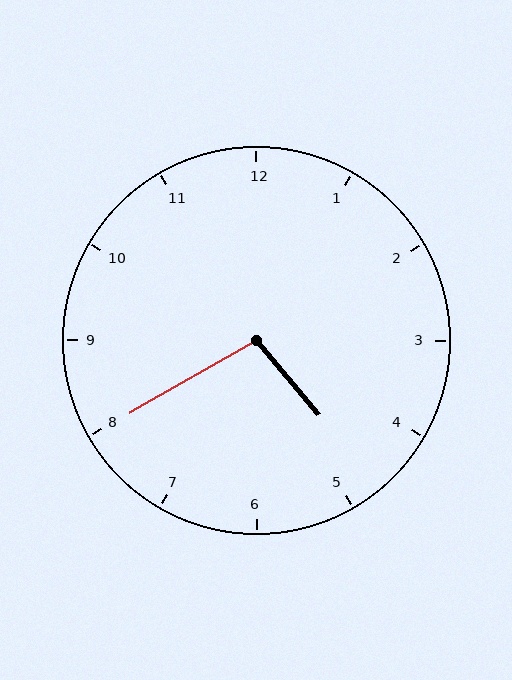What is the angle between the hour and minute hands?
Approximately 100 degrees.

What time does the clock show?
4:40.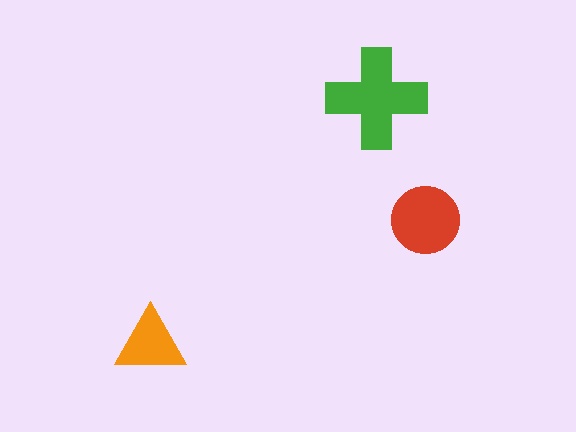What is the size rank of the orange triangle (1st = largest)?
3rd.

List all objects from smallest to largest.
The orange triangle, the red circle, the green cross.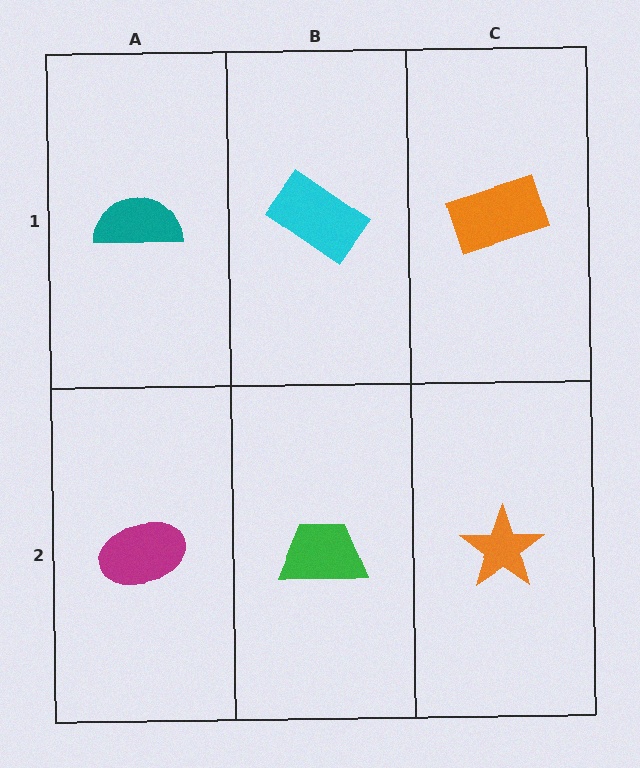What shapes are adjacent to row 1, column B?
A green trapezoid (row 2, column B), a teal semicircle (row 1, column A), an orange rectangle (row 1, column C).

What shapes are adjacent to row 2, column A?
A teal semicircle (row 1, column A), a green trapezoid (row 2, column B).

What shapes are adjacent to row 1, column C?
An orange star (row 2, column C), a cyan rectangle (row 1, column B).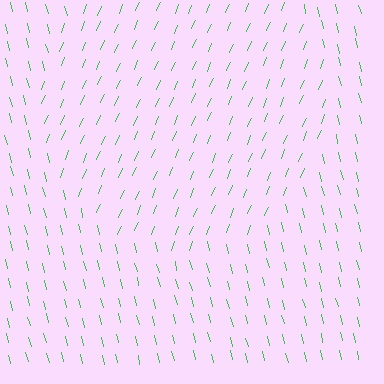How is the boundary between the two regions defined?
The boundary is defined purely by a change in line orientation (approximately 37 degrees difference). All lines are the same color and thickness.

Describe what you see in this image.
The image is filled with small green line segments. A circle region in the image has lines oriented differently from the surrounding lines, creating a visible texture boundary.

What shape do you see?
I see a circle.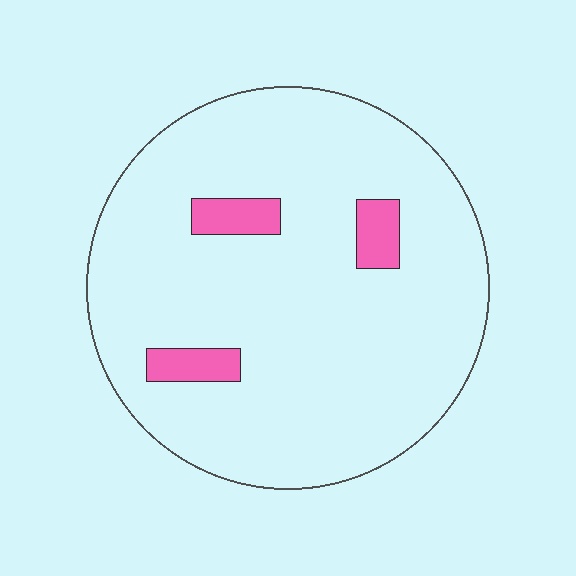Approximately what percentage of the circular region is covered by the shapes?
Approximately 10%.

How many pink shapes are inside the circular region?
3.